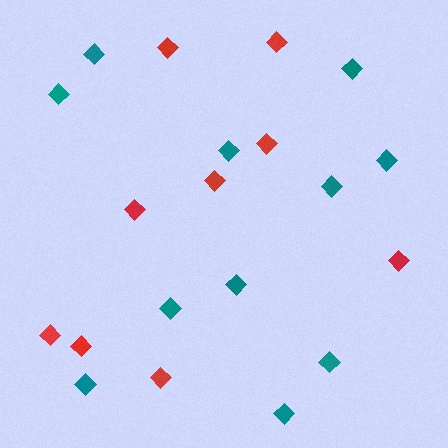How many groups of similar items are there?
There are 2 groups: one group of red diamonds (9) and one group of teal diamonds (11).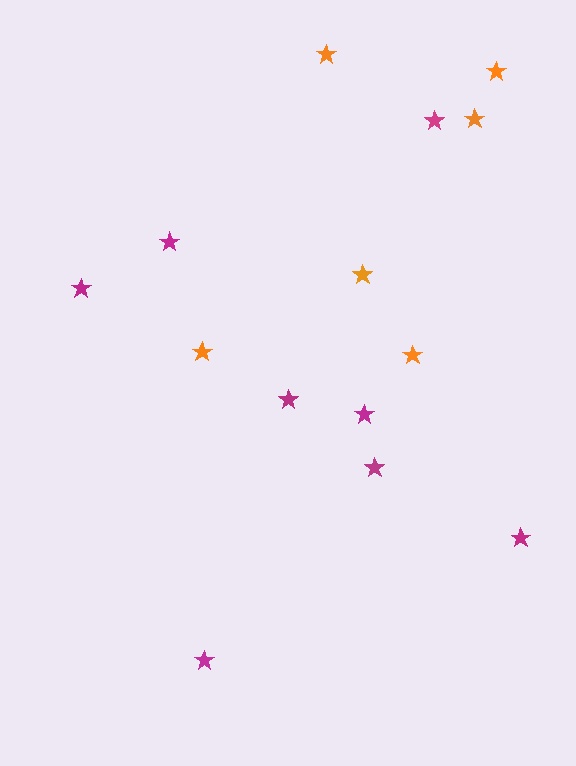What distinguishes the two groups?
There are 2 groups: one group of magenta stars (8) and one group of orange stars (6).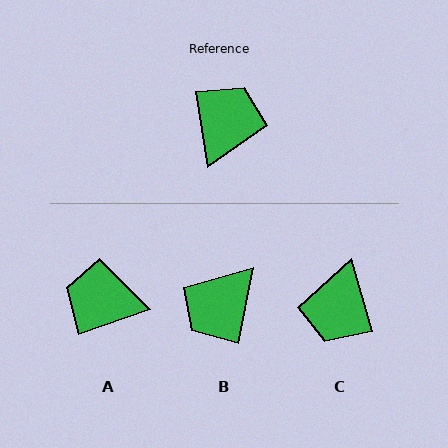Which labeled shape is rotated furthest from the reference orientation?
C, about 173 degrees away.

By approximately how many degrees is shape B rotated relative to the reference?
Approximately 160 degrees counter-clockwise.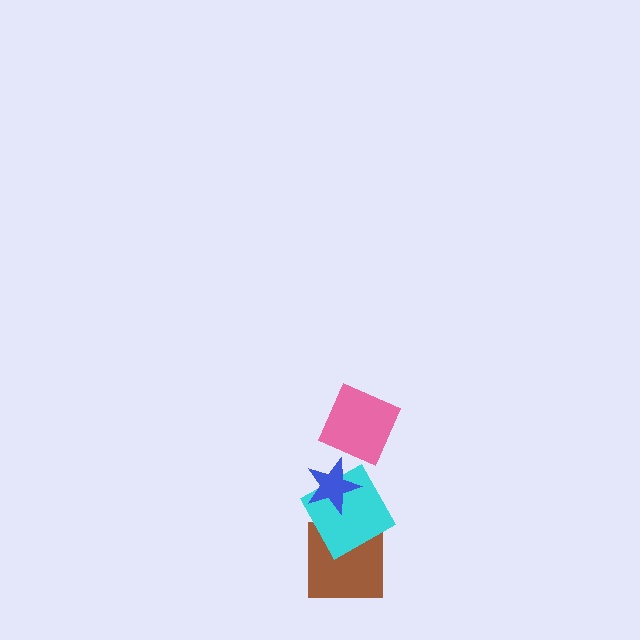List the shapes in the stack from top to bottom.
From top to bottom: the pink square, the blue star, the cyan square, the brown square.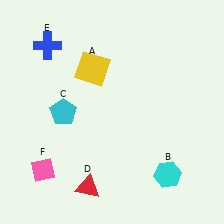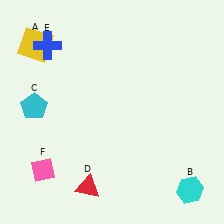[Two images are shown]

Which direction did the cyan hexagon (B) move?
The cyan hexagon (B) moved right.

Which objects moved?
The objects that moved are: the yellow square (A), the cyan hexagon (B), the cyan pentagon (C).